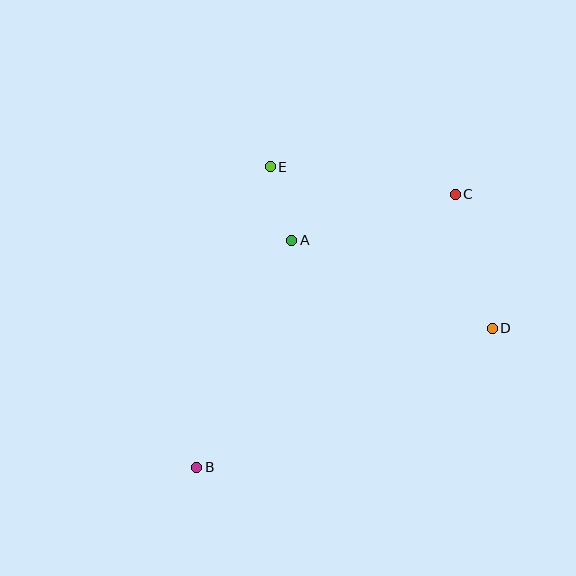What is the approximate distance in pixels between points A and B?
The distance between A and B is approximately 246 pixels.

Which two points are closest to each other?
Points A and E are closest to each other.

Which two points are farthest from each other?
Points B and C are farthest from each other.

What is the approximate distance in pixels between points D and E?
The distance between D and E is approximately 275 pixels.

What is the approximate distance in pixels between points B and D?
The distance between B and D is approximately 327 pixels.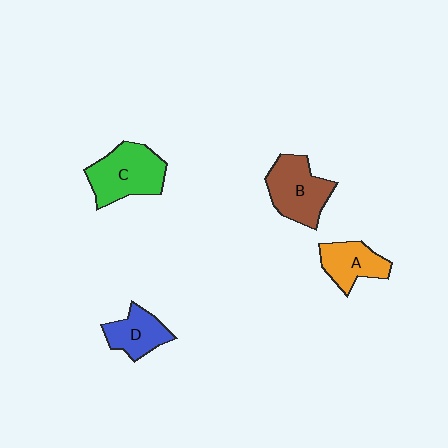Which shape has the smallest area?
Shape D (blue).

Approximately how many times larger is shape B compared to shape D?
Approximately 1.4 times.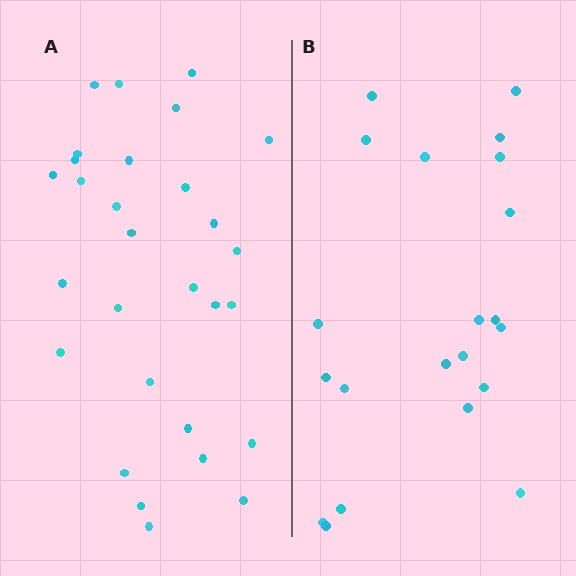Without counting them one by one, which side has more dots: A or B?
Region A (the left region) has more dots.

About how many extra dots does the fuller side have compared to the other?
Region A has roughly 8 or so more dots than region B.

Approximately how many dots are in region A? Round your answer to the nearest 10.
About 30 dots. (The exact count is 29, which rounds to 30.)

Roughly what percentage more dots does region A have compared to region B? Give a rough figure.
About 40% more.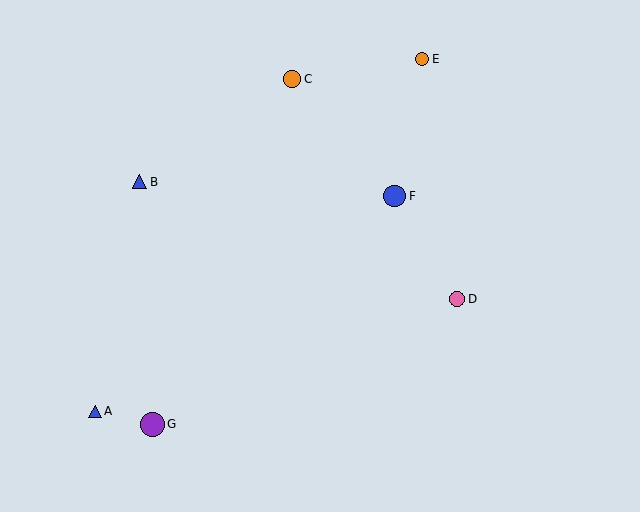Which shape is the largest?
The purple circle (labeled G) is the largest.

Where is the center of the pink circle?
The center of the pink circle is at (457, 299).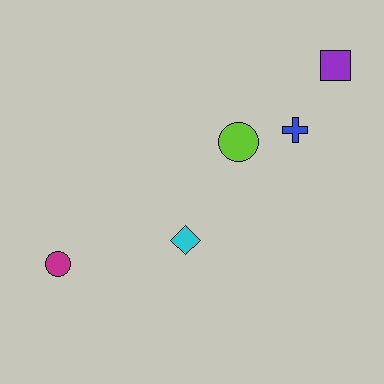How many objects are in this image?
There are 5 objects.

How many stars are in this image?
There are no stars.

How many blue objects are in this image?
There is 1 blue object.